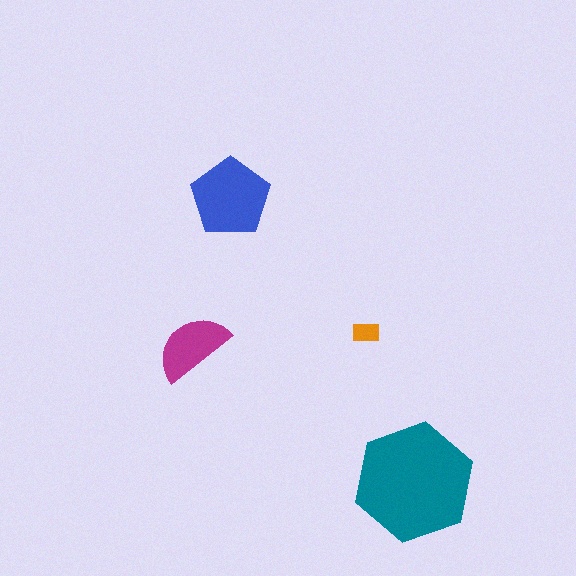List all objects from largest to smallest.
The teal hexagon, the blue pentagon, the magenta semicircle, the orange rectangle.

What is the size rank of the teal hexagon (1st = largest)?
1st.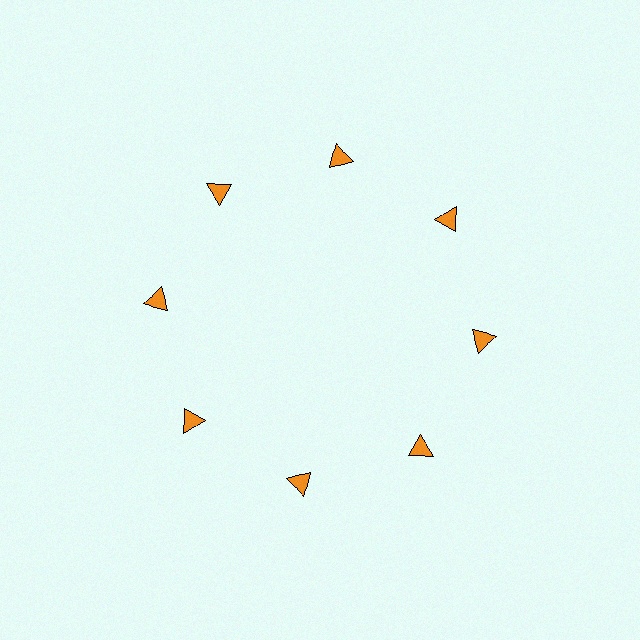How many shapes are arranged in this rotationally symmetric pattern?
There are 8 shapes, arranged in 8 groups of 1.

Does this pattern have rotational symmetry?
Yes, this pattern has 8-fold rotational symmetry. It looks the same after rotating 45 degrees around the center.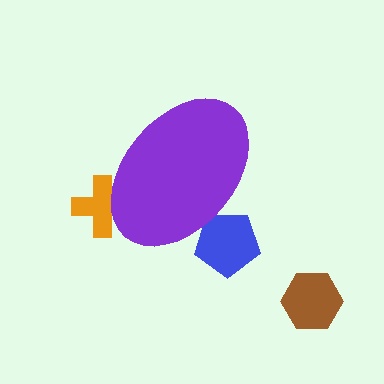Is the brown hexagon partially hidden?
No, the brown hexagon is fully visible.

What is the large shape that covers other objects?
A purple ellipse.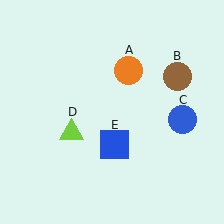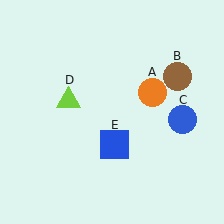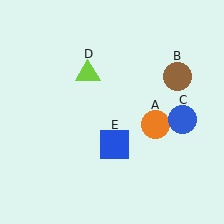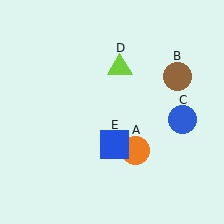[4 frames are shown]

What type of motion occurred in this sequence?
The orange circle (object A), lime triangle (object D) rotated clockwise around the center of the scene.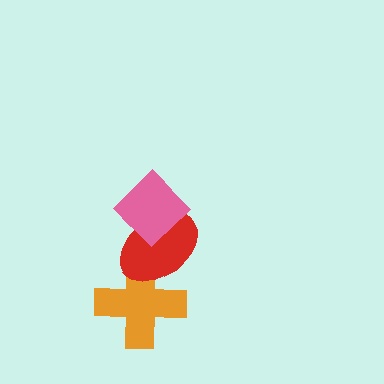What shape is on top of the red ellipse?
The pink diamond is on top of the red ellipse.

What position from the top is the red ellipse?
The red ellipse is 2nd from the top.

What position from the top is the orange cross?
The orange cross is 3rd from the top.